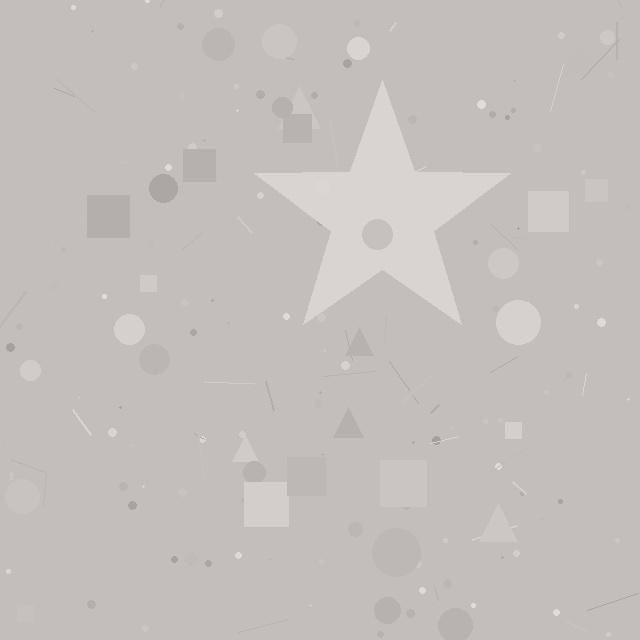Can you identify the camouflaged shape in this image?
The camouflaged shape is a star.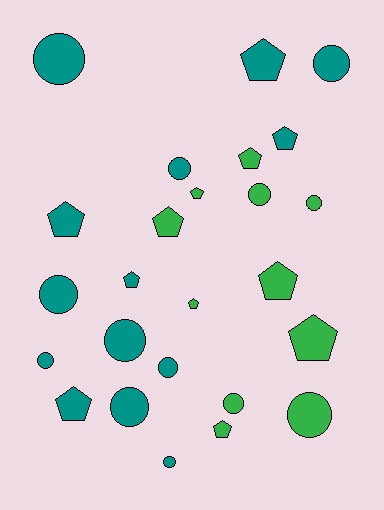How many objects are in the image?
There are 25 objects.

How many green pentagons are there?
There are 7 green pentagons.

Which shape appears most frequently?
Circle, with 13 objects.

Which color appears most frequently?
Teal, with 14 objects.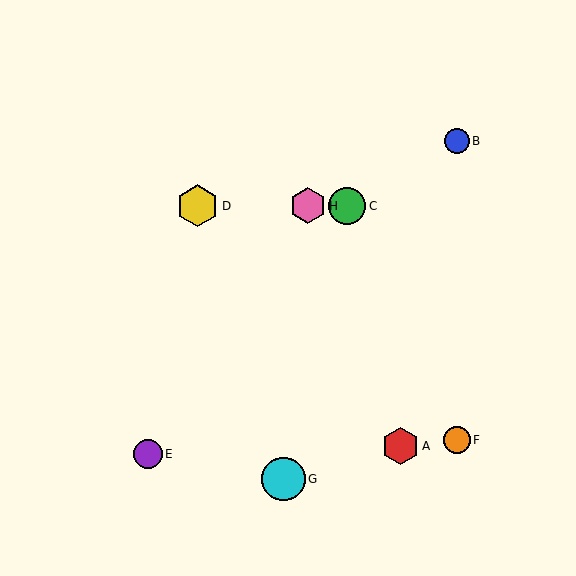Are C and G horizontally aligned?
No, C is at y≈206 and G is at y≈479.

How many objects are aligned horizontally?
3 objects (C, D, H) are aligned horizontally.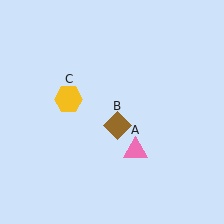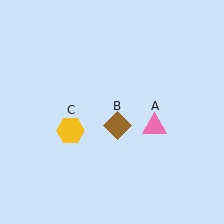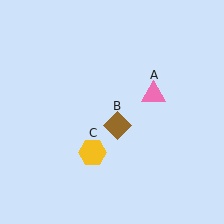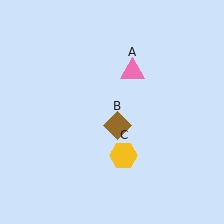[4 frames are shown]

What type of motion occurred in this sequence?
The pink triangle (object A), yellow hexagon (object C) rotated counterclockwise around the center of the scene.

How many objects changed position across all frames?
2 objects changed position: pink triangle (object A), yellow hexagon (object C).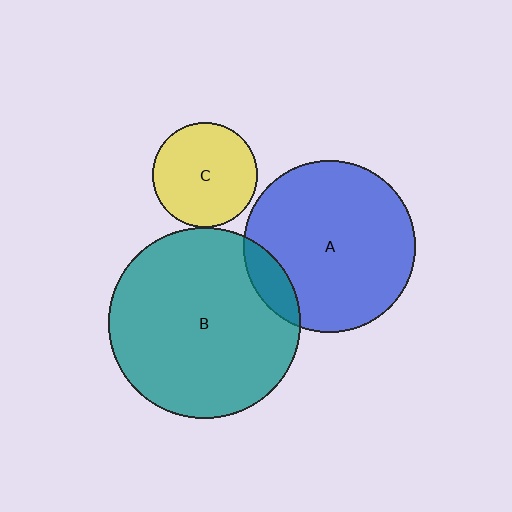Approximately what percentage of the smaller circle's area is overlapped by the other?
Approximately 5%.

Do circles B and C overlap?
Yes.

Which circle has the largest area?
Circle B (teal).